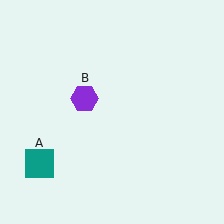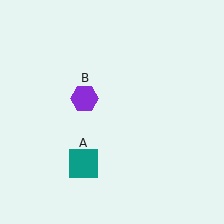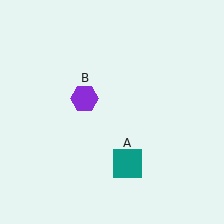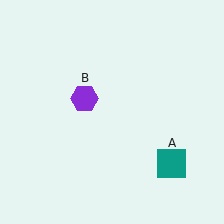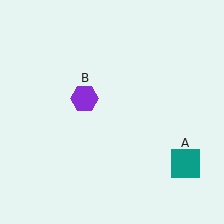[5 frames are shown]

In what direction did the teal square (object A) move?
The teal square (object A) moved right.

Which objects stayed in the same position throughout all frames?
Purple hexagon (object B) remained stationary.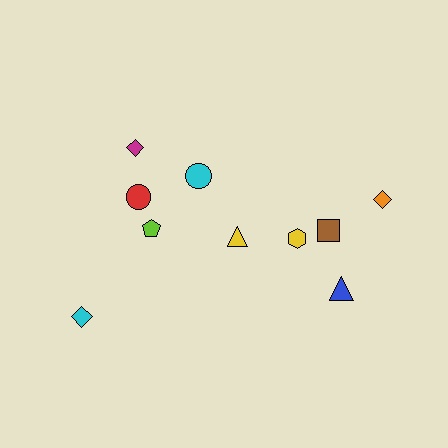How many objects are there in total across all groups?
There are 10 objects.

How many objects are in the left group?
There are 4 objects.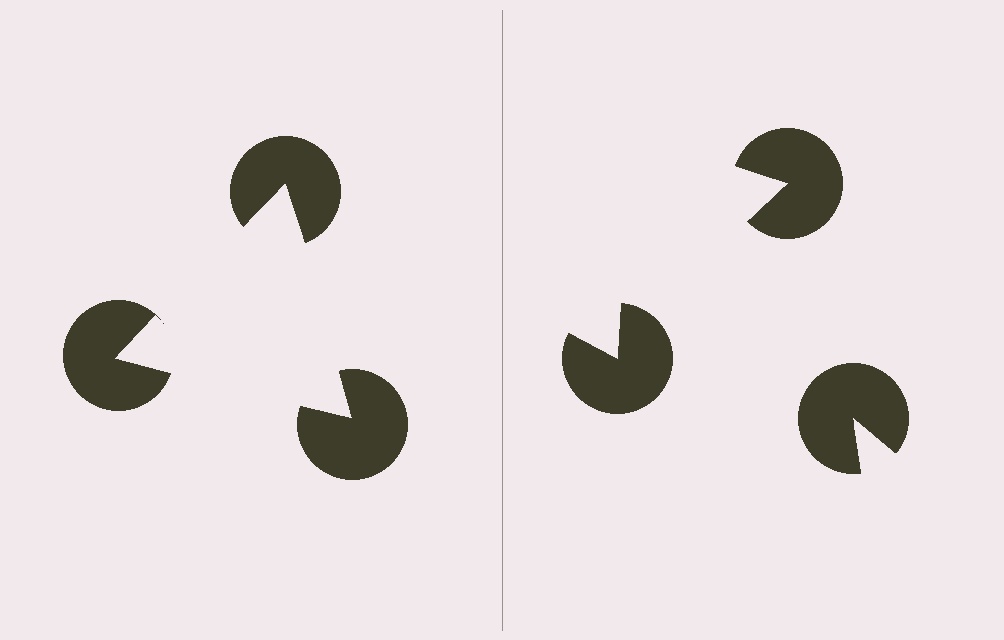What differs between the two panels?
The pac-man discs are positioned identically on both sides; only the wedge orientations differ. On the left they align to a triangle; on the right they are misaligned.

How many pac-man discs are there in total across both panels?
6 — 3 on each side.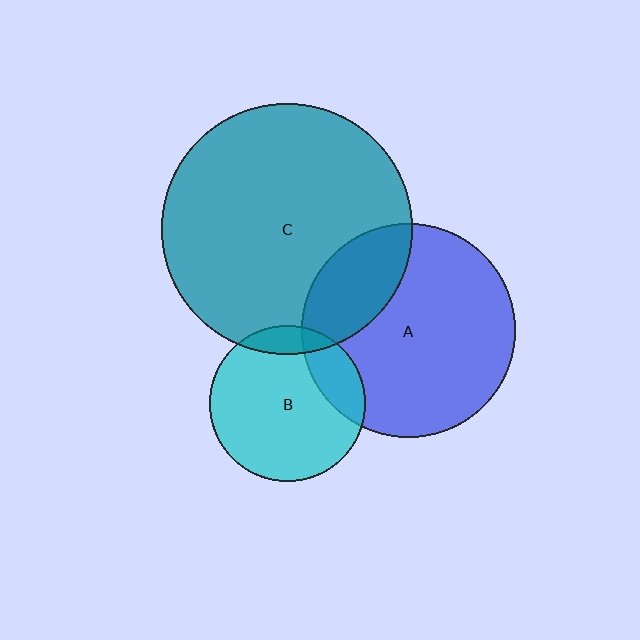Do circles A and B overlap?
Yes.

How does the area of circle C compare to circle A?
Approximately 1.4 times.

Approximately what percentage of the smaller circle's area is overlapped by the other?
Approximately 20%.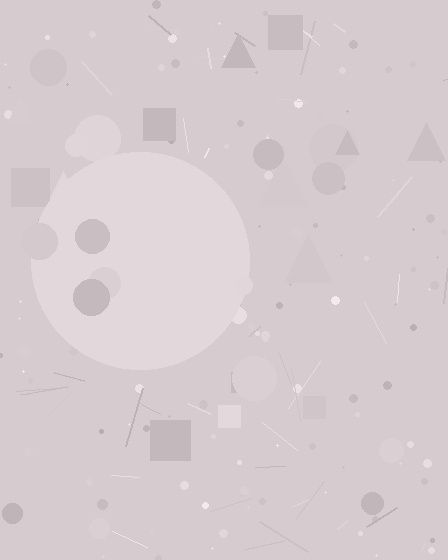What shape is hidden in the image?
A circle is hidden in the image.